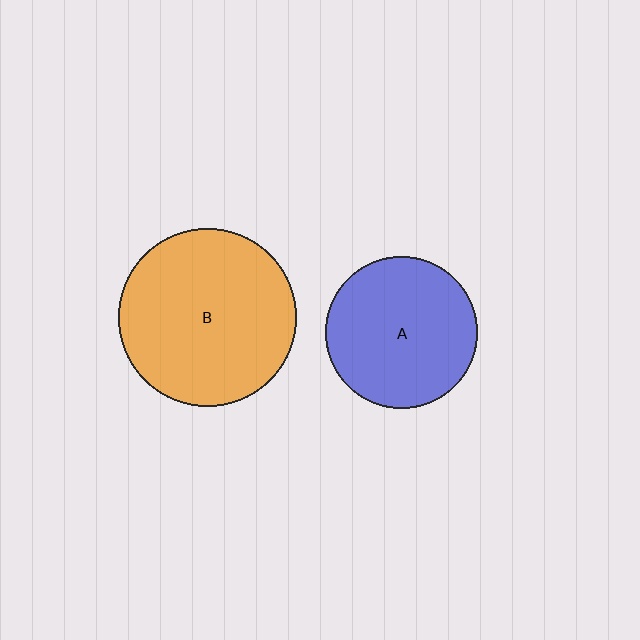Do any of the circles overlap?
No, none of the circles overlap.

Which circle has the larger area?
Circle B (orange).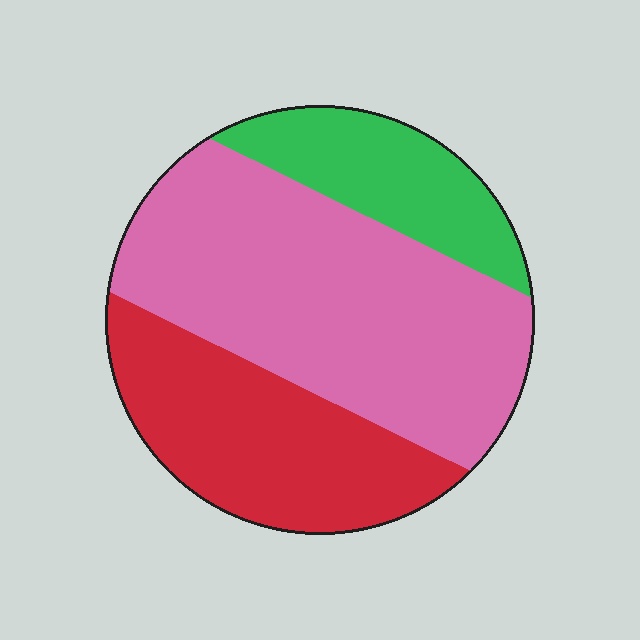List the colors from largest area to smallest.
From largest to smallest: pink, red, green.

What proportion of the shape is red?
Red covers about 30% of the shape.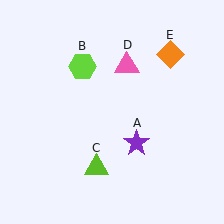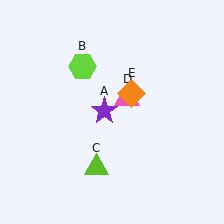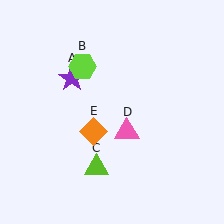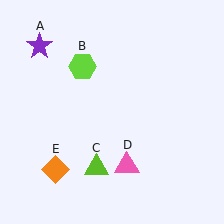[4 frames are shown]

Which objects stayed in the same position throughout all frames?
Lime hexagon (object B) and lime triangle (object C) remained stationary.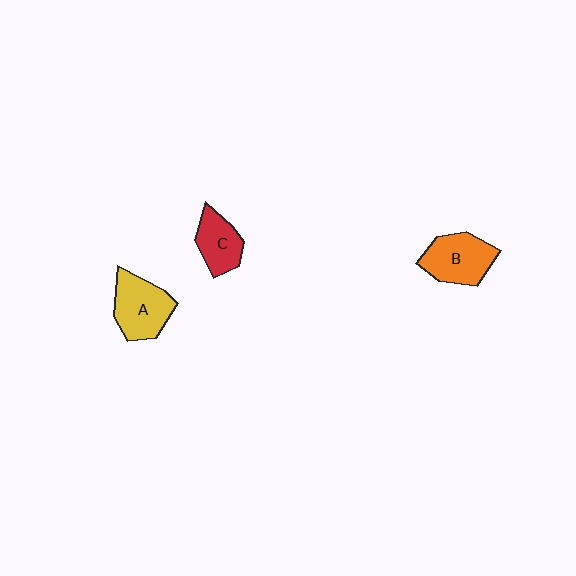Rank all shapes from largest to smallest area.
From largest to smallest: A (yellow), B (orange), C (red).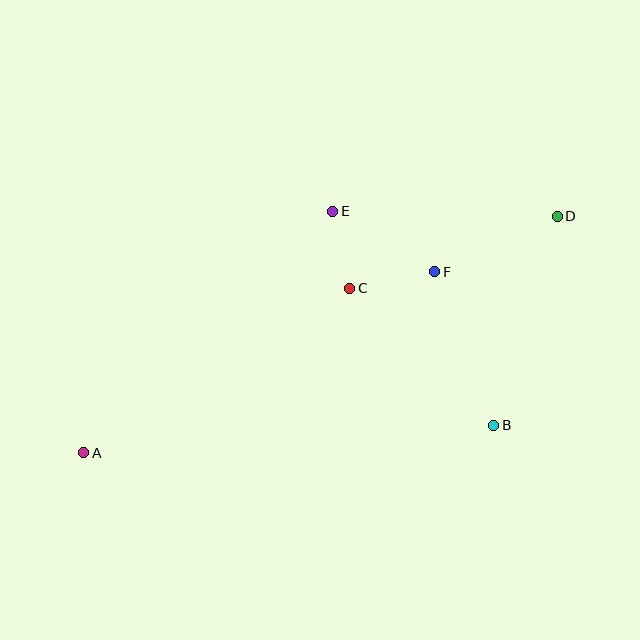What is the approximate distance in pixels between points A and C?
The distance between A and C is approximately 312 pixels.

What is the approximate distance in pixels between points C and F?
The distance between C and F is approximately 87 pixels.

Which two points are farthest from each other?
Points A and D are farthest from each other.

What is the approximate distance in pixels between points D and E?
The distance between D and E is approximately 224 pixels.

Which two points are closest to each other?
Points C and E are closest to each other.